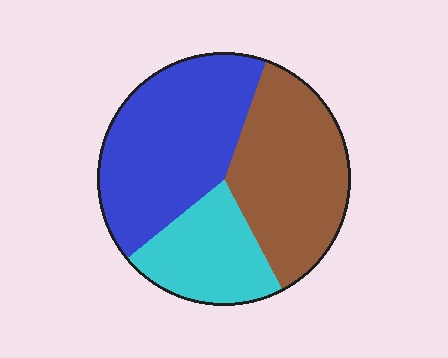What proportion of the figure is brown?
Brown takes up about three eighths (3/8) of the figure.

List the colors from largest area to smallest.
From largest to smallest: blue, brown, cyan.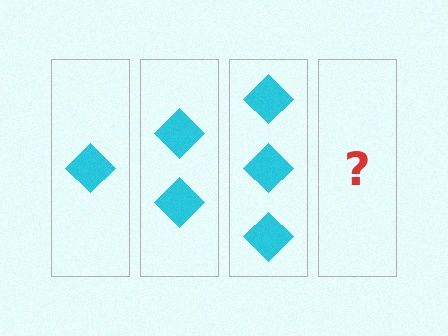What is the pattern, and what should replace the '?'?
The pattern is that each step adds one more diamond. The '?' should be 4 diamonds.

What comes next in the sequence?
The next element should be 4 diamonds.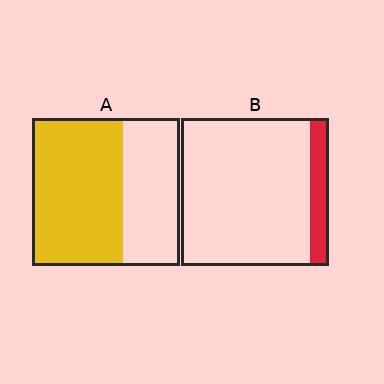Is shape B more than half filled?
No.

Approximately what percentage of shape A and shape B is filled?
A is approximately 60% and B is approximately 15%.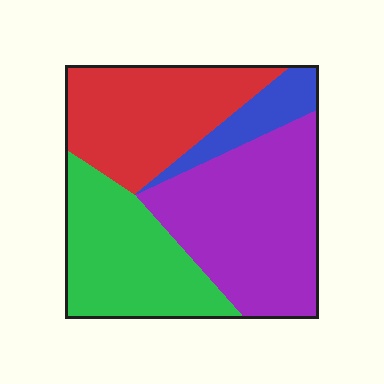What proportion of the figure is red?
Red takes up about one quarter (1/4) of the figure.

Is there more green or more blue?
Green.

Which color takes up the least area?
Blue, at roughly 10%.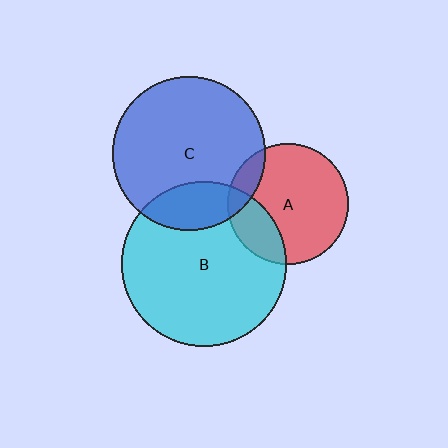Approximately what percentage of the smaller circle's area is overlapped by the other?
Approximately 25%.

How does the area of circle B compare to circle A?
Approximately 1.8 times.